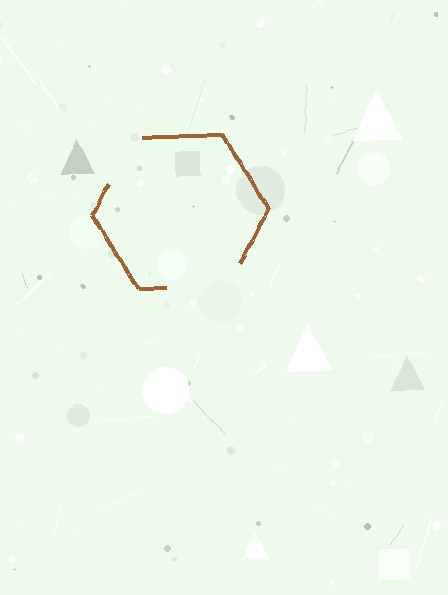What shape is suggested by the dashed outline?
The dashed outline suggests a hexagon.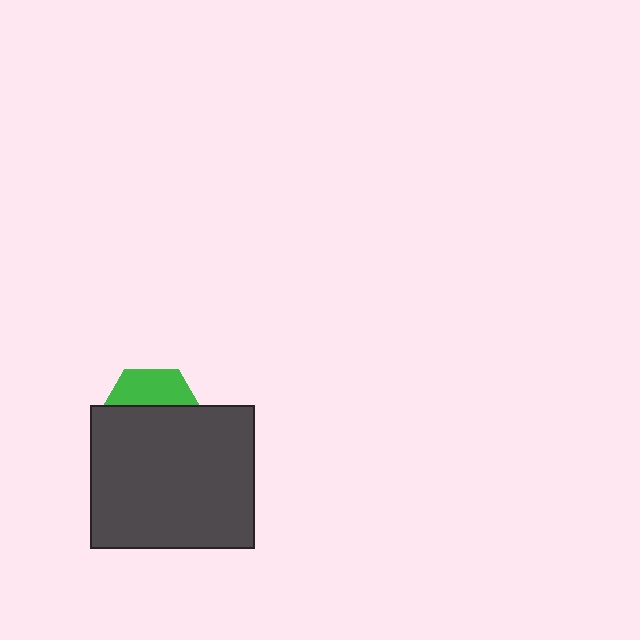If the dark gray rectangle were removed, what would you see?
You would see the complete green hexagon.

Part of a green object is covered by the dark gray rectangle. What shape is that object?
It is a hexagon.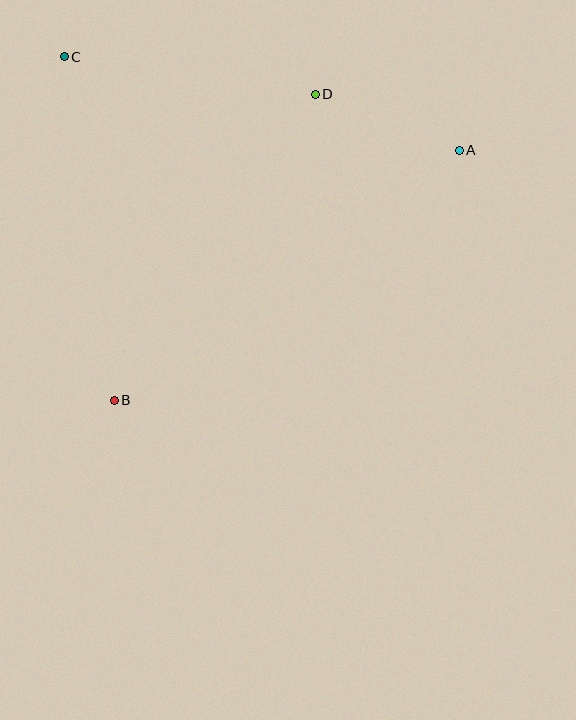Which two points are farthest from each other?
Points A and B are farthest from each other.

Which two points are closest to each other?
Points A and D are closest to each other.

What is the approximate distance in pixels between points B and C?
The distance between B and C is approximately 347 pixels.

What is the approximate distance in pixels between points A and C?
The distance between A and C is approximately 406 pixels.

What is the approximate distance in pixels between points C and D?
The distance between C and D is approximately 254 pixels.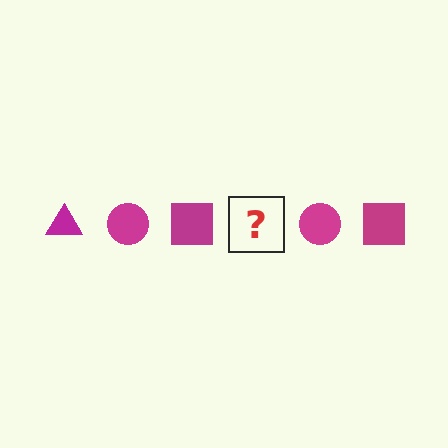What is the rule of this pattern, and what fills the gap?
The rule is that the pattern cycles through triangle, circle, square shapes in magenta. The gap should be filled with a magenta triangle.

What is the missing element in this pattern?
The missing element is a magenta triangle.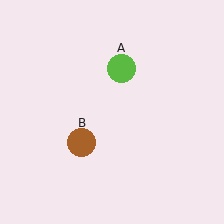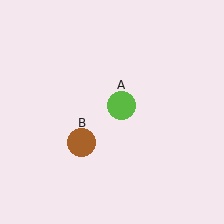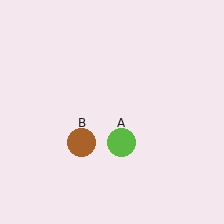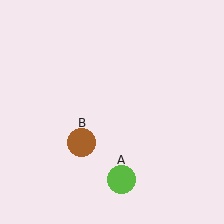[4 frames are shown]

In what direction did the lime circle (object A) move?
The lime circle (object A) moved down.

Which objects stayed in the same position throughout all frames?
Brown circle (object B) remained stationary.